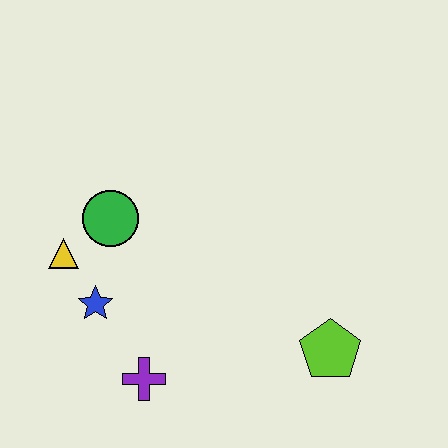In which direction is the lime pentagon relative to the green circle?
The lime pentagon is to the right of the green circle.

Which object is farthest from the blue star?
The lime pentagon is farthest from the blue star.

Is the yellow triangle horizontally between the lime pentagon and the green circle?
No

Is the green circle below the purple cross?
No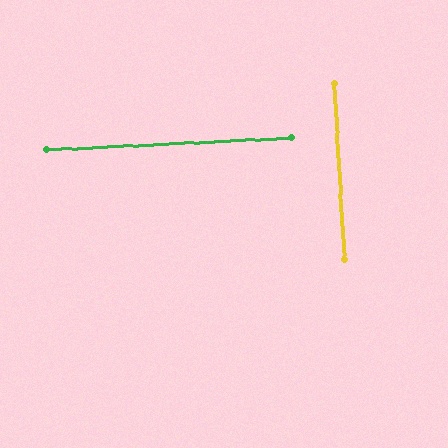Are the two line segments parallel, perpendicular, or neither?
Perpendicular — they meet at approximately 90°.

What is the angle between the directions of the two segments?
Approximately 90 degrees.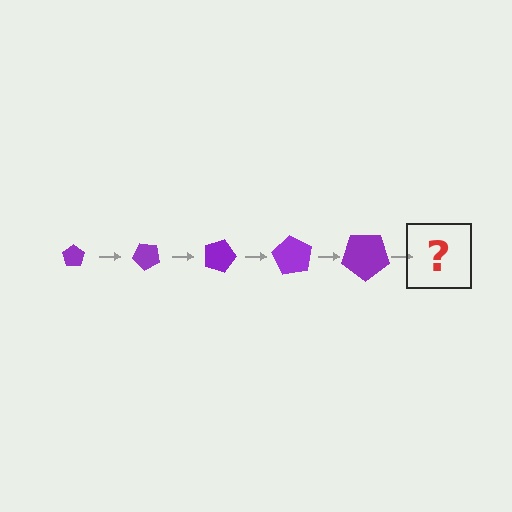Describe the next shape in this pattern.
It should be a pentagon, larger than the previous one and rotated 225 degrees from the start.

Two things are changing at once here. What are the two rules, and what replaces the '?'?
The two rules are that the pentagon grows larger each step and it rotates 45 degrees each step. The '?' should be a pentagon, larger than the previous one and rotated 225 degrees from the start.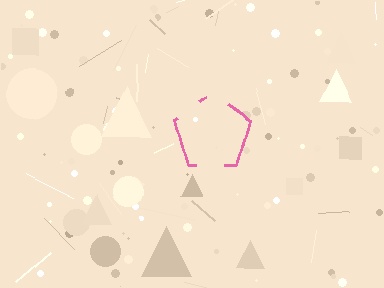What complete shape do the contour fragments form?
The contour fragments form a pentagon.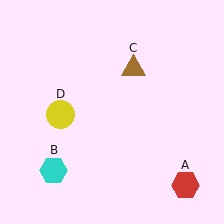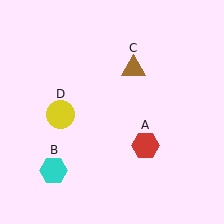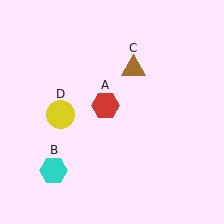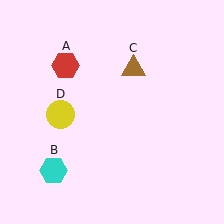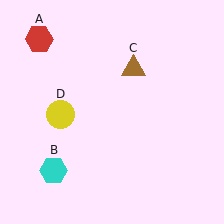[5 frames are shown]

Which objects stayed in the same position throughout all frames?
Cyan hexagon (object B) and brown triangle (object C) and yellow circle (object D) remained stationary.